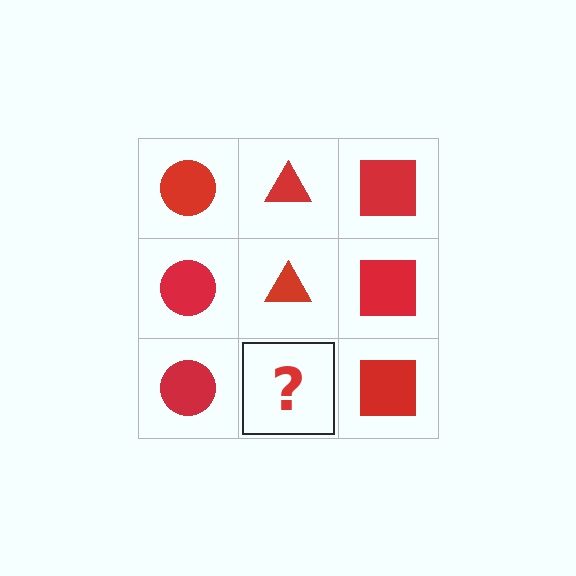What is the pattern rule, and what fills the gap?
The rule is that each column has a consistent shape. The gap should be filled with a red triangle.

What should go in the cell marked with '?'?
The missing cell should contain a red triangle.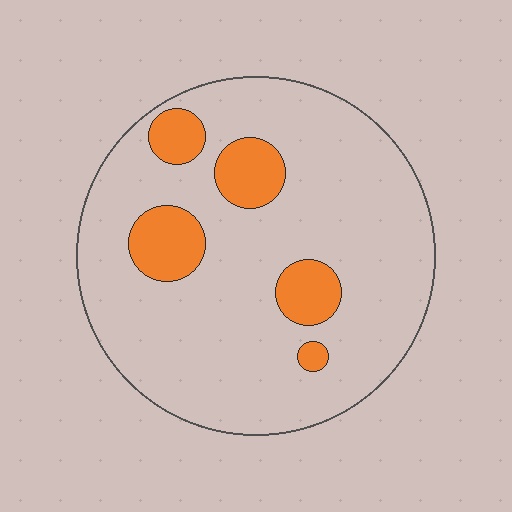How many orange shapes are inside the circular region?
5.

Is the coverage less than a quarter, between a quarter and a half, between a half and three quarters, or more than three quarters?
Less than a quarter.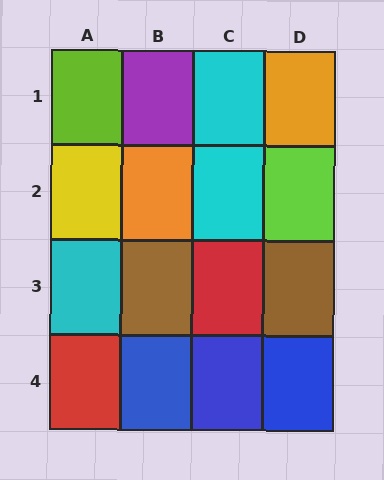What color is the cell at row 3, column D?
Brown.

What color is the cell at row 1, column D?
Orange.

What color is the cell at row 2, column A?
Yellow.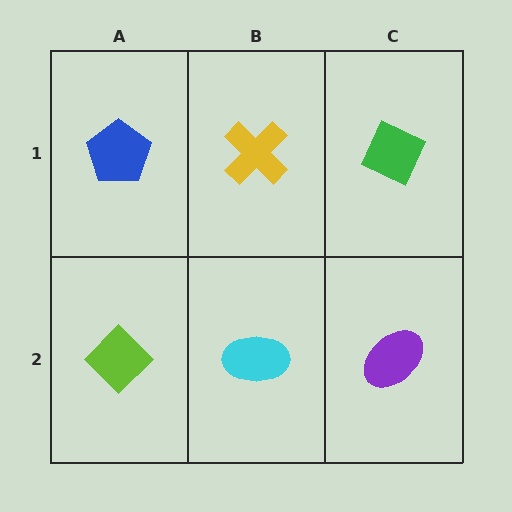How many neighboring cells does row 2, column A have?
2.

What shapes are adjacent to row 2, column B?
A yellow cross (row 1, column B), a lime diamond (row 2, column A), a purple ellipse (row 2, column C).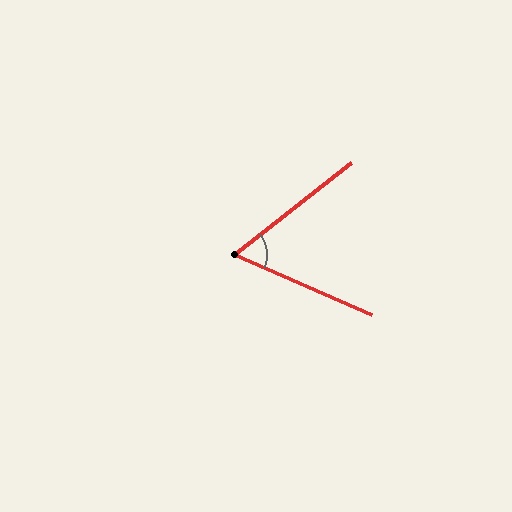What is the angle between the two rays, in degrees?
Approximately 62 degrees.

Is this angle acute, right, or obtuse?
It is acute.